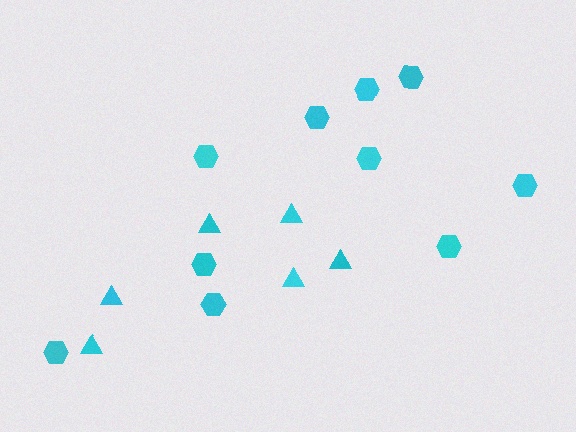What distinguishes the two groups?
There are 2 groups: one group of triangles (6) and one group of hexagons (10).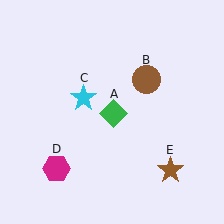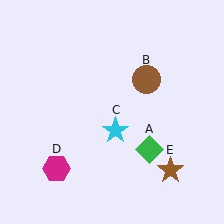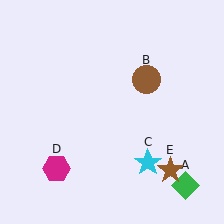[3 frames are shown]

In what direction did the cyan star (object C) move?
The cyan star (object C) moved down and to the right.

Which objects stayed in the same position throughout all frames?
Brown circle (object B) and magenta hexagon (object D) and brown star (object E) remained stationary.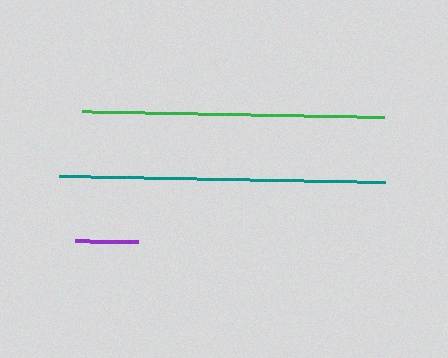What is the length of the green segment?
The green segment is approximately 302 pixels long.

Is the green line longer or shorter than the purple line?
The green line is longer than the purple line.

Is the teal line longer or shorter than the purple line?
The teal line is longer than the purple line.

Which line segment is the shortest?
The purple line is the shortest at approximately 63 pixels.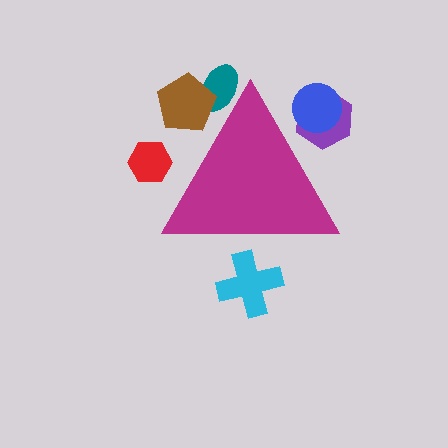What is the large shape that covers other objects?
A magenta triangle.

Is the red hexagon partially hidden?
Yes, the red hexagon is partially hidden behind the magenta triangle.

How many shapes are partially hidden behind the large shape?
6 shapes are partially hidden.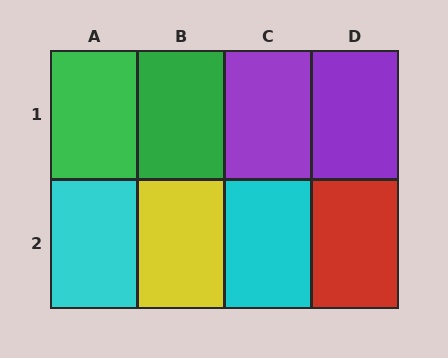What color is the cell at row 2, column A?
Cyan.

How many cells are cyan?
2 cells are cyan.